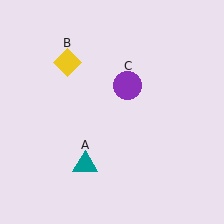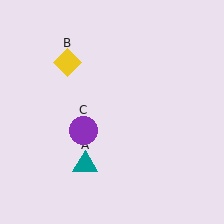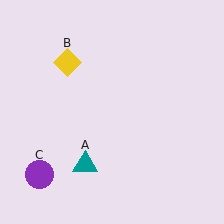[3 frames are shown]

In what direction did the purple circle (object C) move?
The purple circle (object C) moved down and to the left.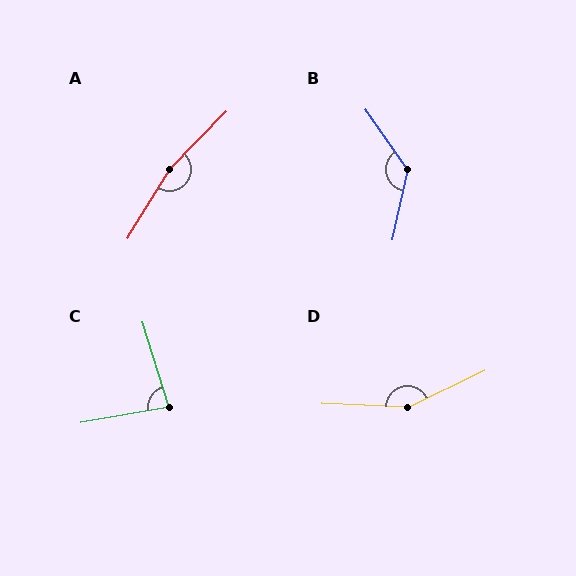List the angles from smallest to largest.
C (83°), B (133°), D (152°), A (167°).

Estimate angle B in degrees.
Approximately 133 degrees.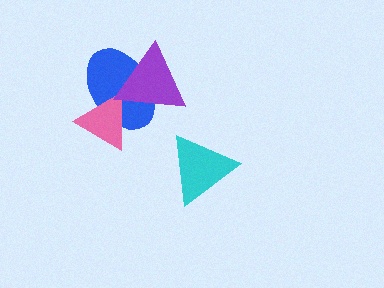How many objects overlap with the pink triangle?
2 objects overlap with the pink triangle.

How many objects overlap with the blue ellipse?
2 objects overlap with the blue ellipse.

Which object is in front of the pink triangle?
The purple triangle is in front of the pink triangle.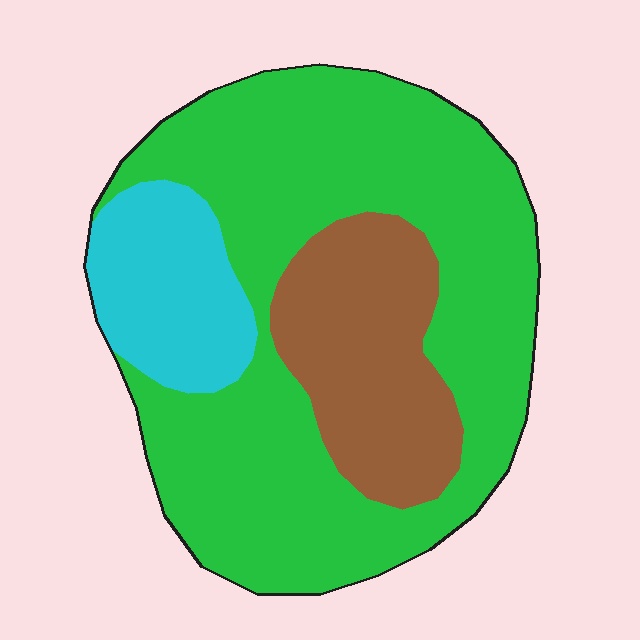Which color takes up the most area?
Green, at roughly 65%.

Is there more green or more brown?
Green.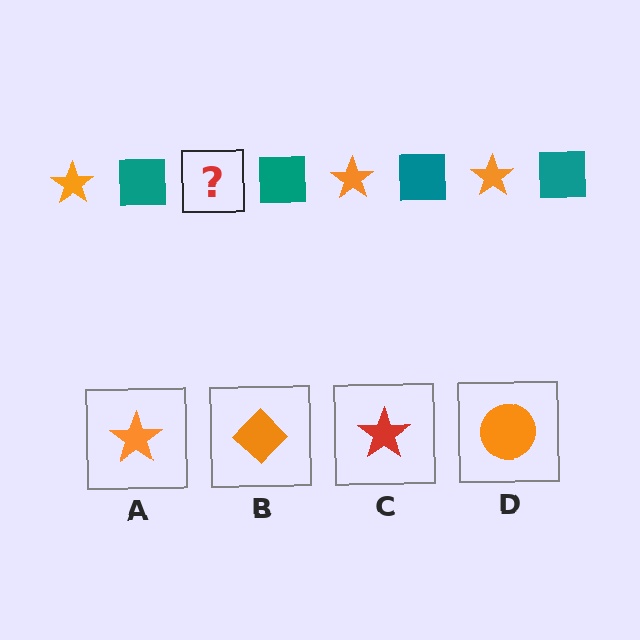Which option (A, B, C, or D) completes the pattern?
A.